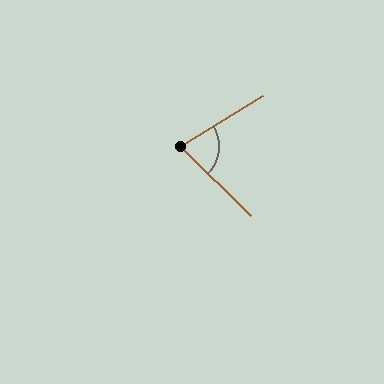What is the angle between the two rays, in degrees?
Approximately 77 degrees.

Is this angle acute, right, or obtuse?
It is acute.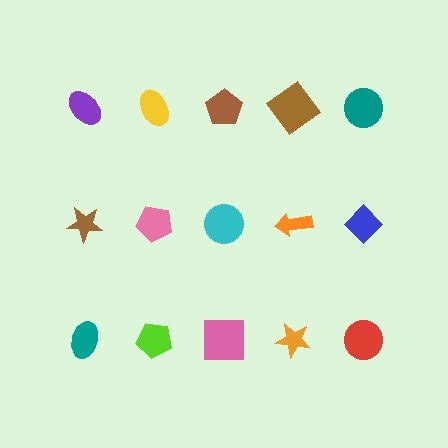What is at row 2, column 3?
A cyan circle.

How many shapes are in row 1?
5 shapes.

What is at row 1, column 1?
A purple ellipse.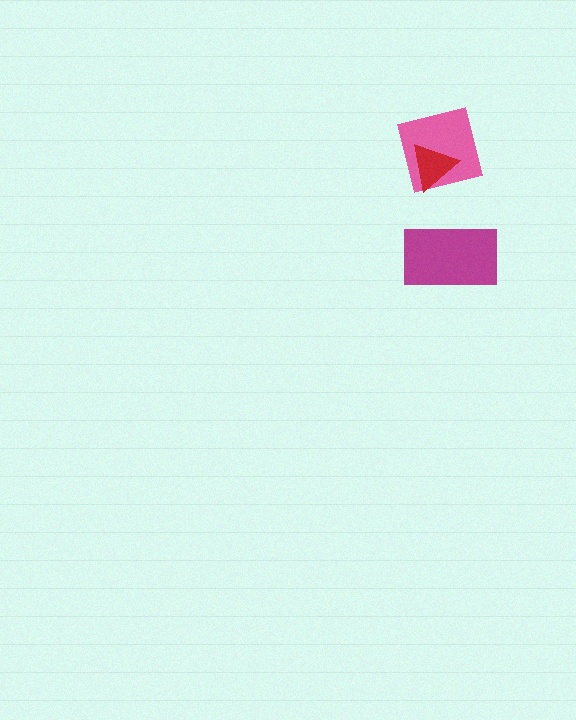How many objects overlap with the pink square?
1 object overlaps with the pink square.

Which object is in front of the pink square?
The red triangle is in front of the pink square.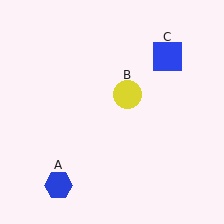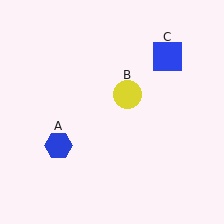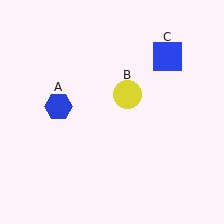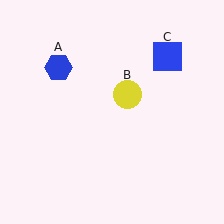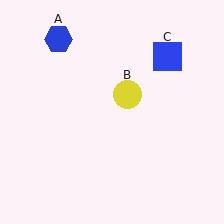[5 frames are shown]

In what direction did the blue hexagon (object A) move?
The blue hexagon (object A) moved up.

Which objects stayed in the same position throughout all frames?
Yellow circle (object B) and blue square (object C) remained stationary.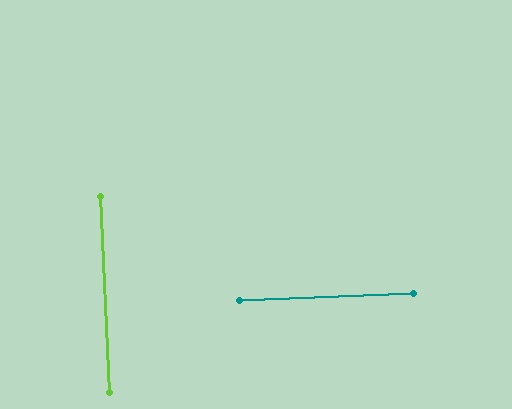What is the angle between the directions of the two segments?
Approximately 90 degrees.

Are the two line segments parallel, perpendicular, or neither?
Perpendicular — they meet at approximately 90°.